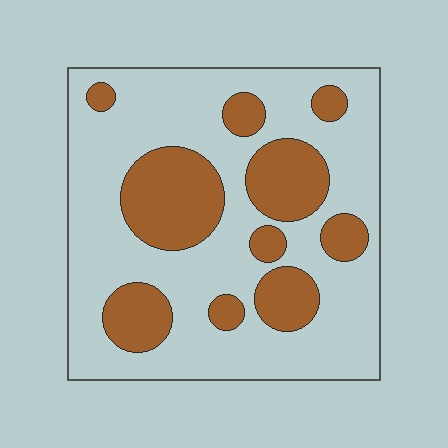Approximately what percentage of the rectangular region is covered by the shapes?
Approximately 30%.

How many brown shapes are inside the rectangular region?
10.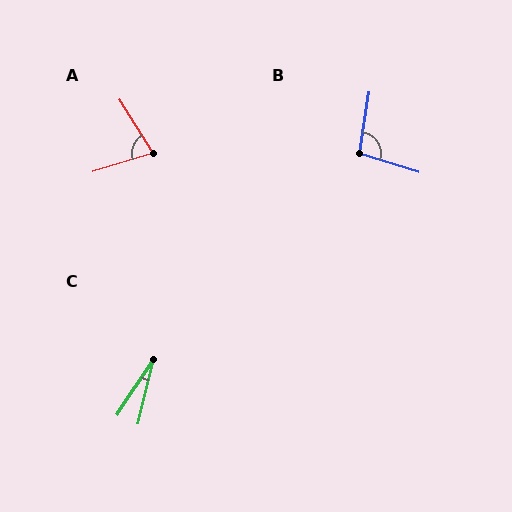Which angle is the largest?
B, at approximately 98 degrees.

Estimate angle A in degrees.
Approximately 75 degrees.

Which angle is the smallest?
C, at approximately 19 degrees.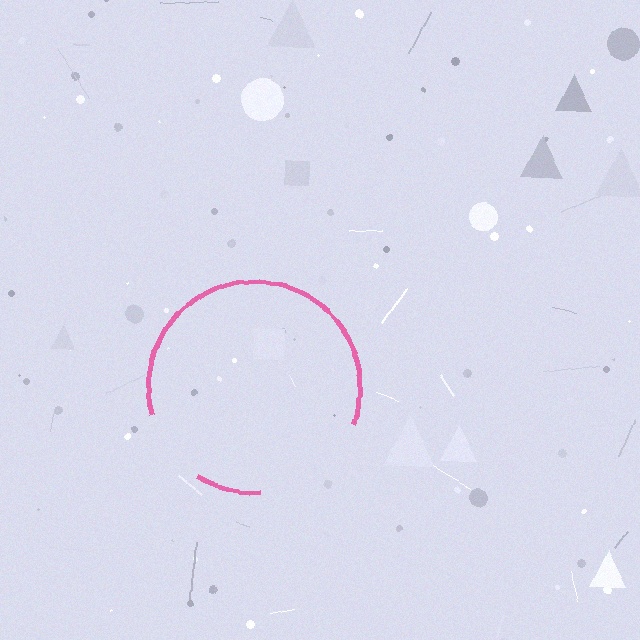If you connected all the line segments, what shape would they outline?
They would outline a circle.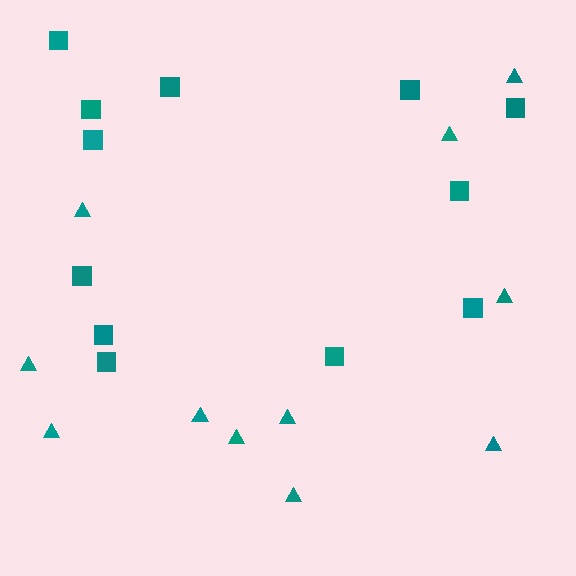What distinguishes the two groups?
There are 2 groups: one group of triangles (11) and one group of squares (12).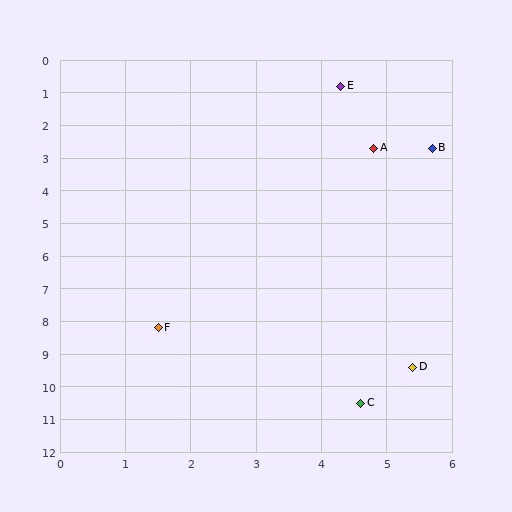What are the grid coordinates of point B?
Point B is at approximately (5.7, 2.7).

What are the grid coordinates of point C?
Point C is at approximately (4.6, 10.5).